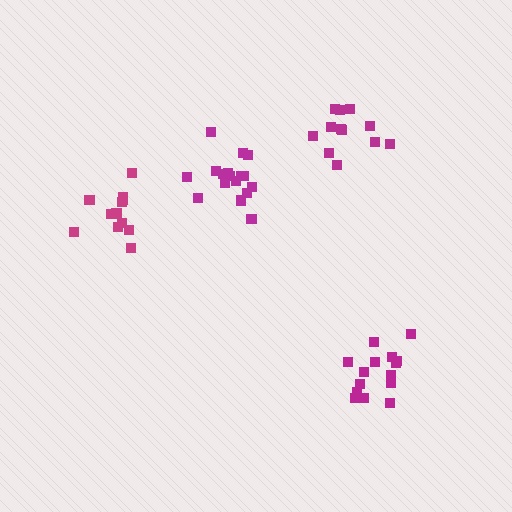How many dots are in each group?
Group 1: 17 dots, Group 2: 12 dots, Group 3: 15 dots, Group 4: 13 dots (57 total).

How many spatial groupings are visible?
There are 4 spatial groupings.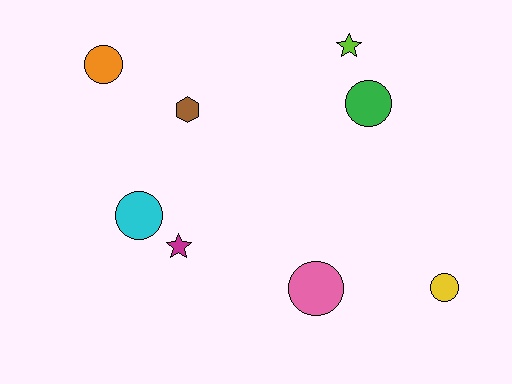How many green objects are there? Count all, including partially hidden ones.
There is 1 green object.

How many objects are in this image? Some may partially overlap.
There are 8 objects.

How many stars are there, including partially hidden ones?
There are 2 stars.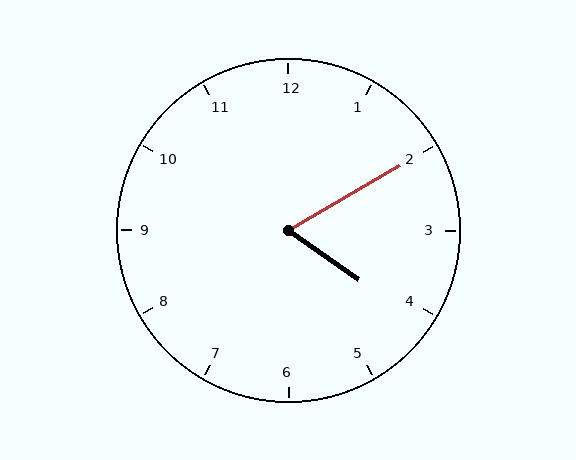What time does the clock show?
4:10.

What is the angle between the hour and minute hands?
Approximately 65 degrees.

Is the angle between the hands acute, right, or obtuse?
It is acute.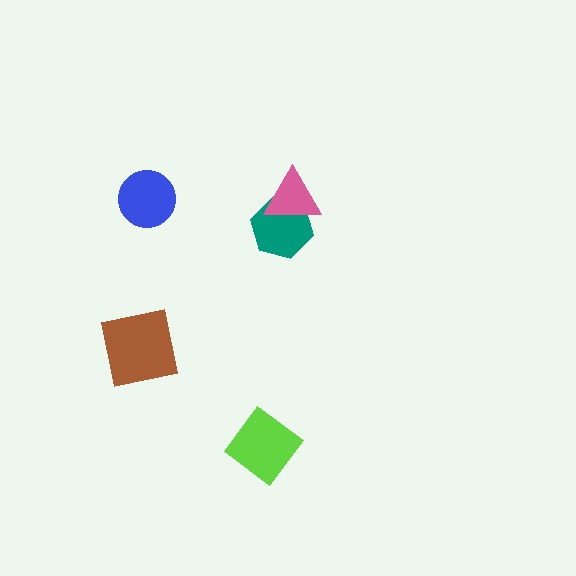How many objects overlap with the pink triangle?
1 object overlaps with the pink triangle.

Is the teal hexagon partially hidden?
Yes, it is partially covered by another shape.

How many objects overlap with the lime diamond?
0 objects overlap with the lime diamond.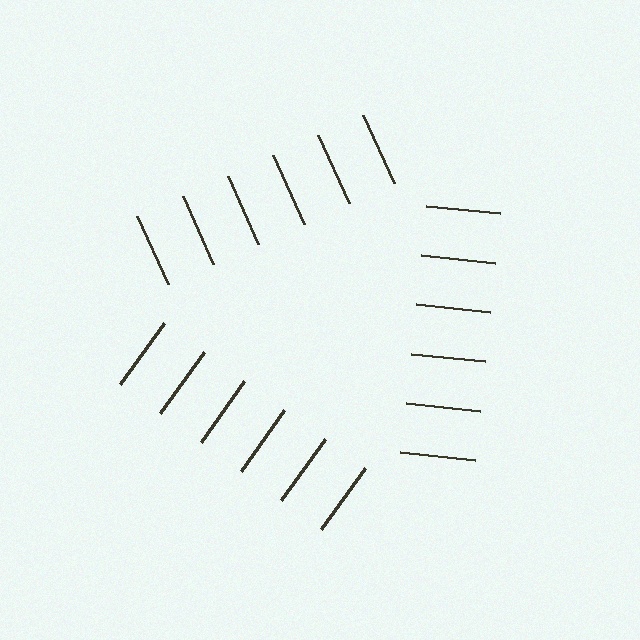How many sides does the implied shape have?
3 sides — the line-ends trace a triangle.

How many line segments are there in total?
18 — 6 along each of the 3 edges.